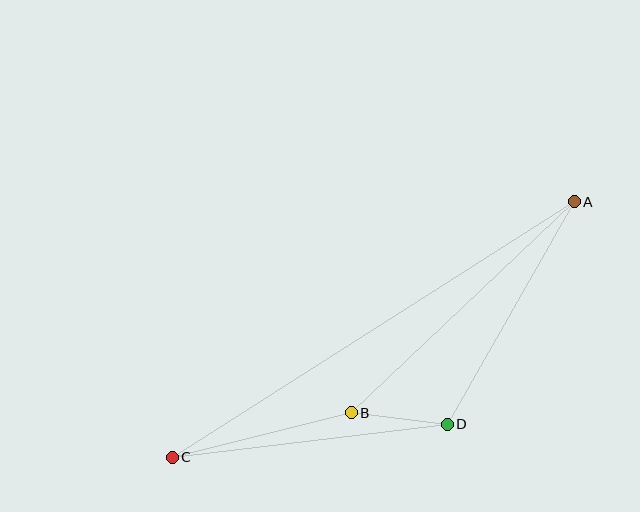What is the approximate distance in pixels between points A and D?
The distance between A and D is approximately 256 pixels.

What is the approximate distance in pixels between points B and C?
The distance between B and C is approximately 184 pixels.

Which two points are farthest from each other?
Points A and C are farthest from each other.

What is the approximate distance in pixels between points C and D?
The distance between C and D is approximately 277 pixels.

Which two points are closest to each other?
Points B and D are closest to each other.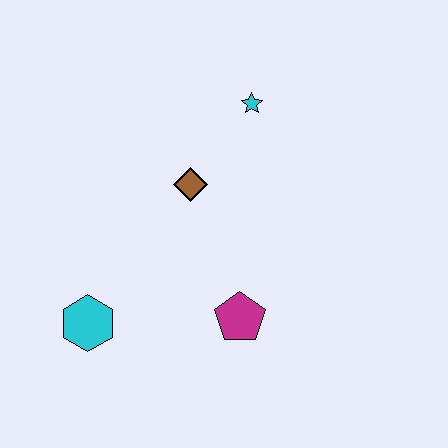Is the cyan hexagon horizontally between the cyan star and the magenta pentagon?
No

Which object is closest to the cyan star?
The brown diamond is closest to the cyan star.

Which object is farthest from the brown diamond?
The cyan hexagon is farthest from the brown diamond.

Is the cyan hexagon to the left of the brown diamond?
Yes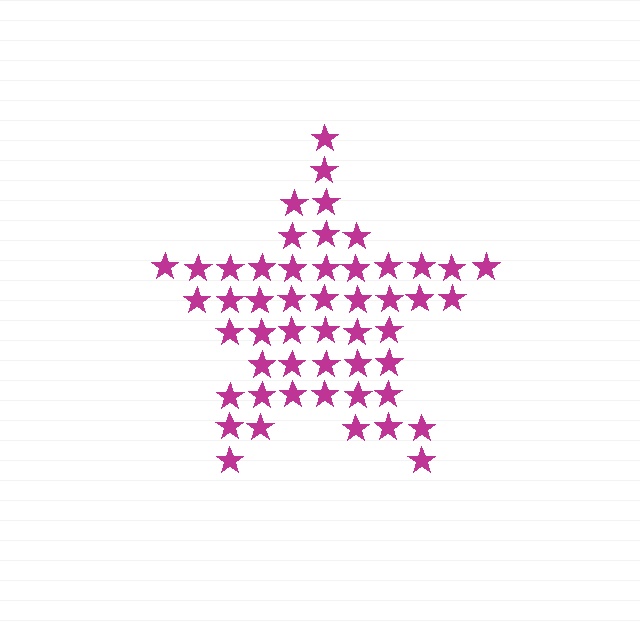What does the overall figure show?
The overall figure shows a star.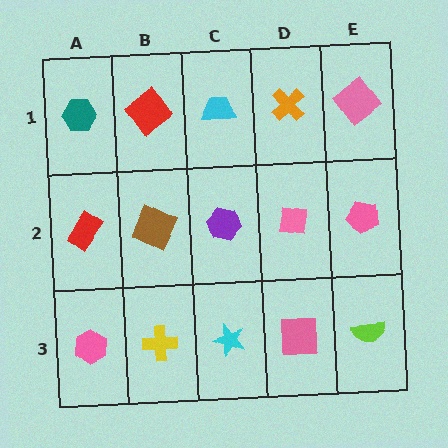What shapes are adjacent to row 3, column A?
A red rectangle (row 2, column A), a yellow cross (row 3, column B).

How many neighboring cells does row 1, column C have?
3.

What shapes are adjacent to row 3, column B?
A brown square (row 2, column B), a pink hexagon (row 3, column A), a cyan star (row 3, column C).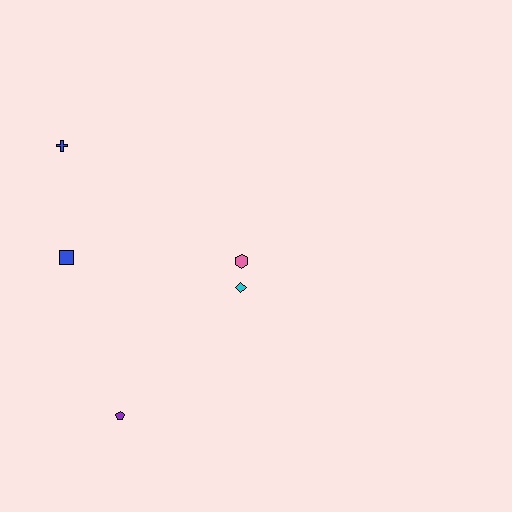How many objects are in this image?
There are 5 objects.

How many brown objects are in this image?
There are no brown objects.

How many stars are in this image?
There are no stars.